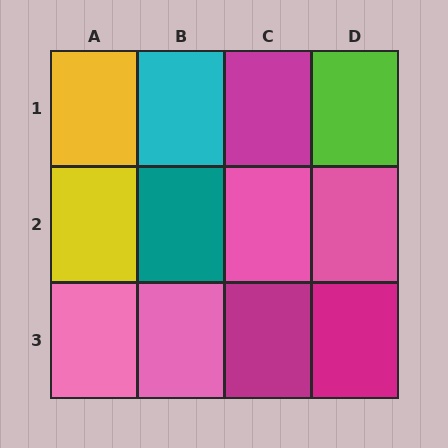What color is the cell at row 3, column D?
Magenta.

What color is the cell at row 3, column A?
Pink.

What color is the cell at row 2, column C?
Pink.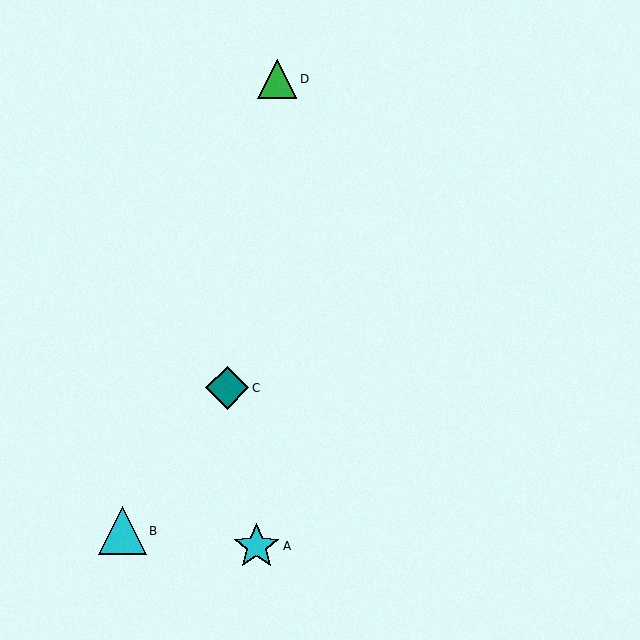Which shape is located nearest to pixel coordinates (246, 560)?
The cyan star (labeled A) at (257, 546) is nearest to that location.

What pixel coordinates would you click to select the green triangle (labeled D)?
Click at (277, 79) to select the green triangle D.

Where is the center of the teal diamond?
The center of the teal diamond is at (227, 388).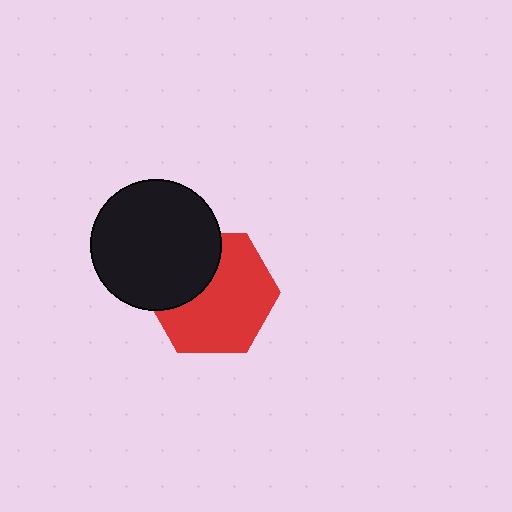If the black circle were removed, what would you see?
You would see the complete red hexagon.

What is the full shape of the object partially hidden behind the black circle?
The partially hidden object is a red hexagon.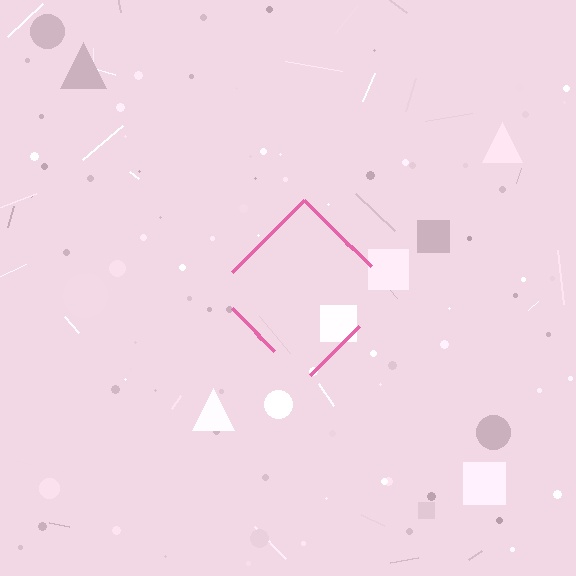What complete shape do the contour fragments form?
The contour fragments form a diamond.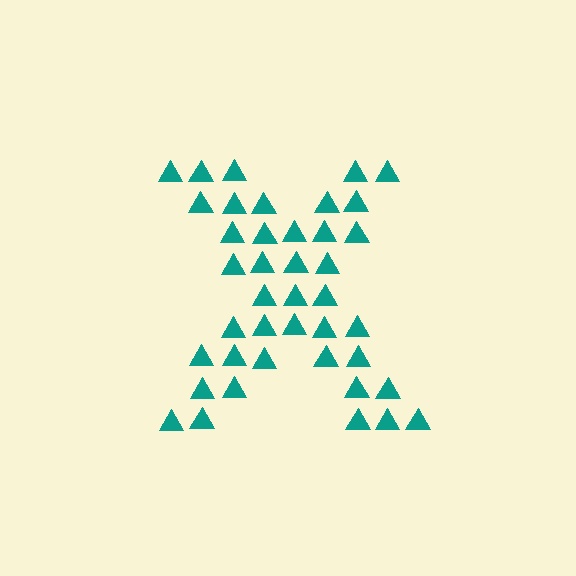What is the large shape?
The large shape is the letter X.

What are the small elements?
The small elements are triangles.